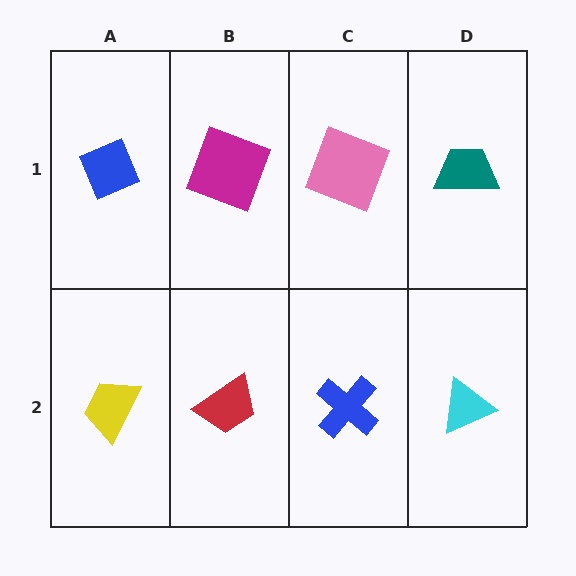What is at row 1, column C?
A pink square.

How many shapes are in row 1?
4 shapes.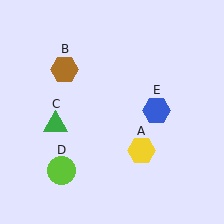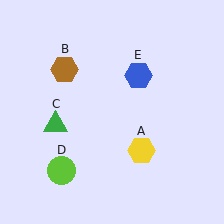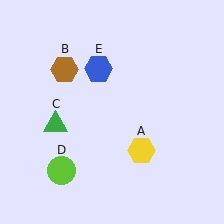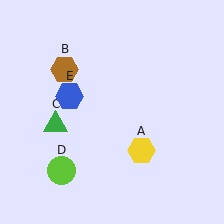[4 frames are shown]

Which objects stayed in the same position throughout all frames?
Yellow hexagon (object A) and brown hexagon (object B) and green triangle (object C) and lime circle (object D) remained stationary.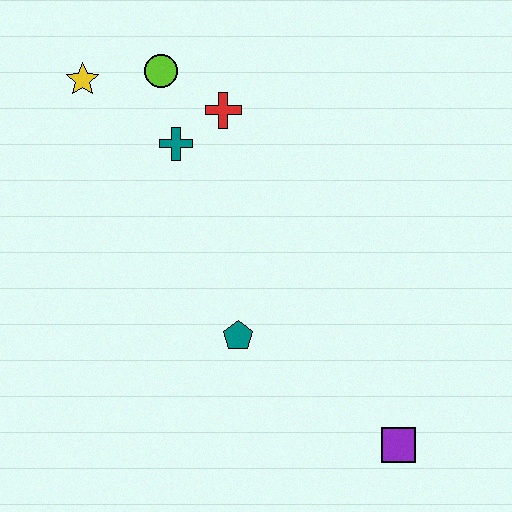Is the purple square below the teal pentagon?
Yes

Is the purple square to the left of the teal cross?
No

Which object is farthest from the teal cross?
The purple square is farthest from the teal cross.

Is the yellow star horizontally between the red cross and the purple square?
No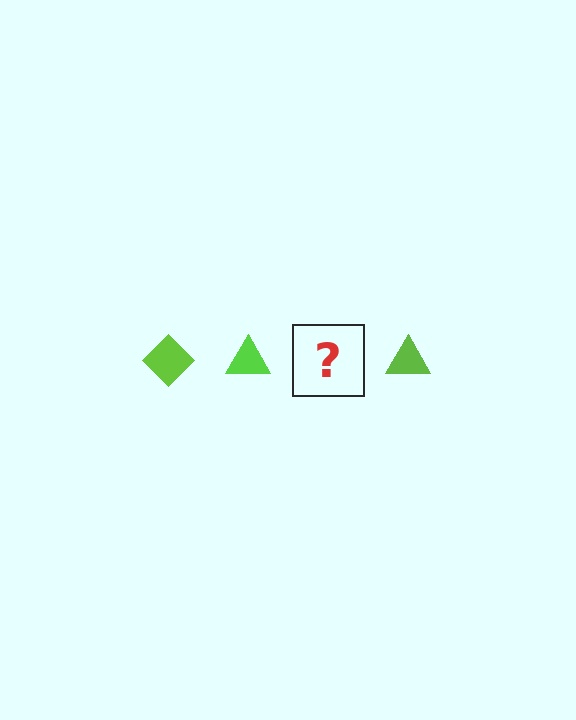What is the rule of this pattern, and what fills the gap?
The rule is that the pattern cycles through diamond, triangle shapes in lime. The gap should be filled with a lime diamond.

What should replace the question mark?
The question mark should be replaced with a lime diamond.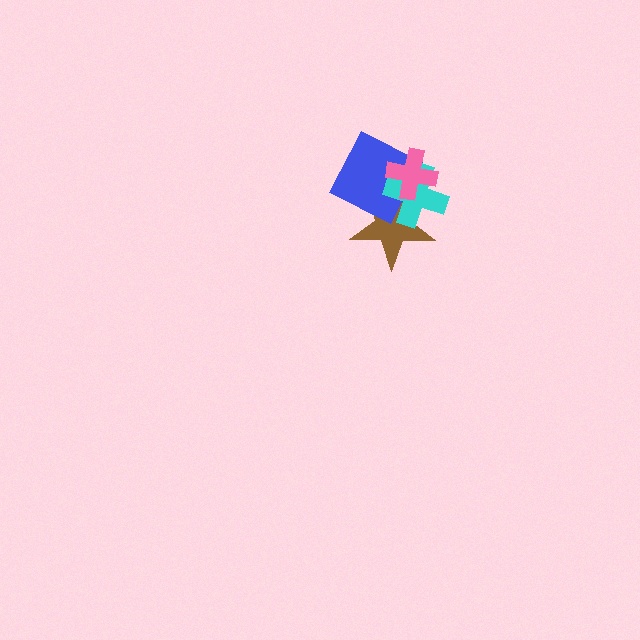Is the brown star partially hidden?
Yes, it is partially covered by another shape.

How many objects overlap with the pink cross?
3 objects overlap with the pink cross.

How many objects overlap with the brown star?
3 objects overlap with the brown star.